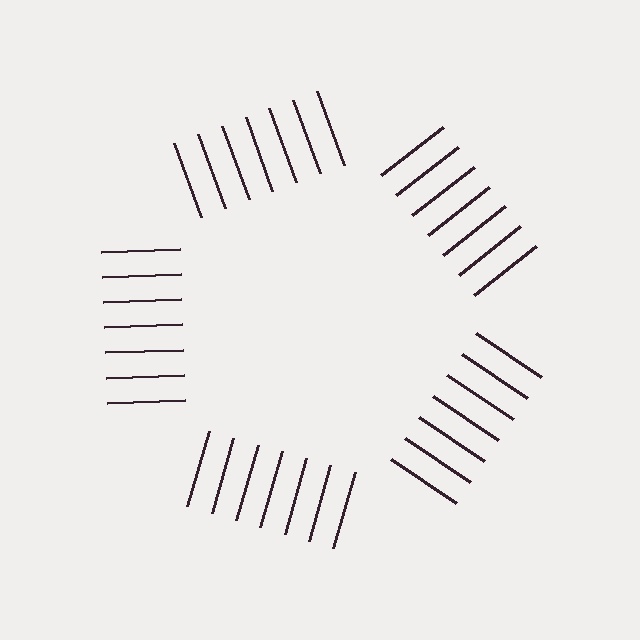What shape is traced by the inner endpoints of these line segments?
An illusory pentagon — the line segments terminate on its edges but no continuous stroke is drawn.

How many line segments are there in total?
35 — 7 along each of the 5 edges.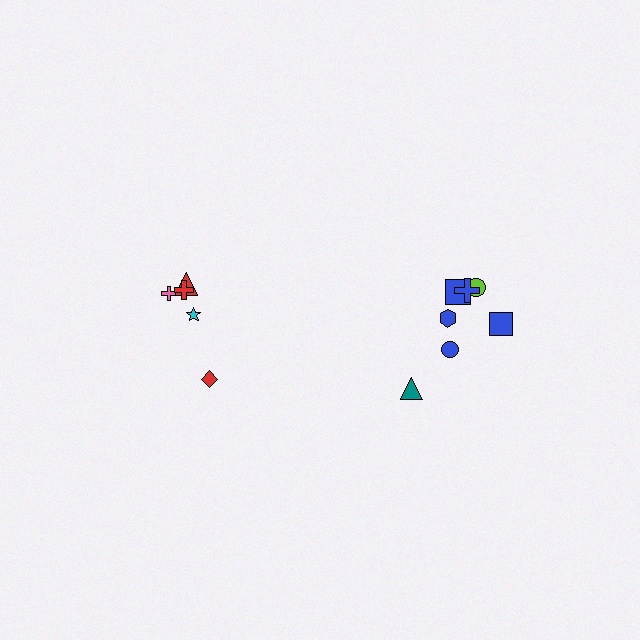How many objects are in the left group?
There are 5 objects.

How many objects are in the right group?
There are 7 objects.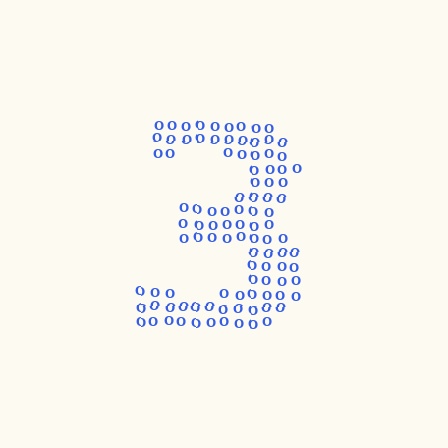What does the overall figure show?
The overall figure shows the digit 3.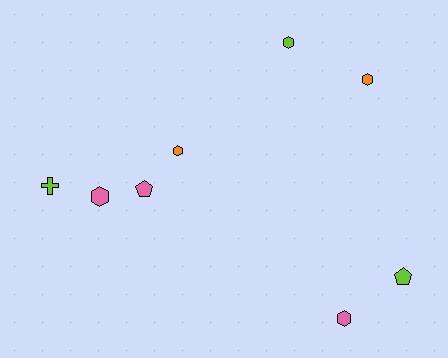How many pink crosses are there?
There are no pink crosses.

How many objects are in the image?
There are 8 objects.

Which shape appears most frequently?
Hexagon, with 5 objects.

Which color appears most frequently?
Lime, with 3 objects.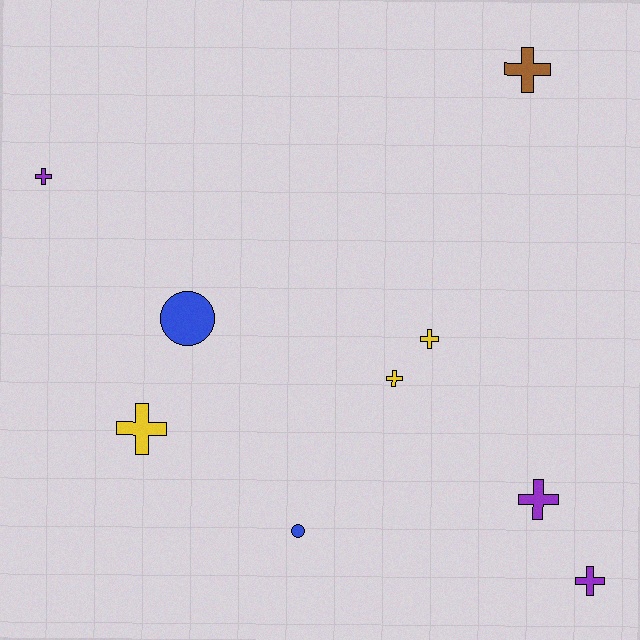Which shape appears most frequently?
Cross, with 7 objects.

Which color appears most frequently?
Yellow, with 3 objects.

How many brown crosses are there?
There is 1 brown cross.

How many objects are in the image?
There are 9 objects.